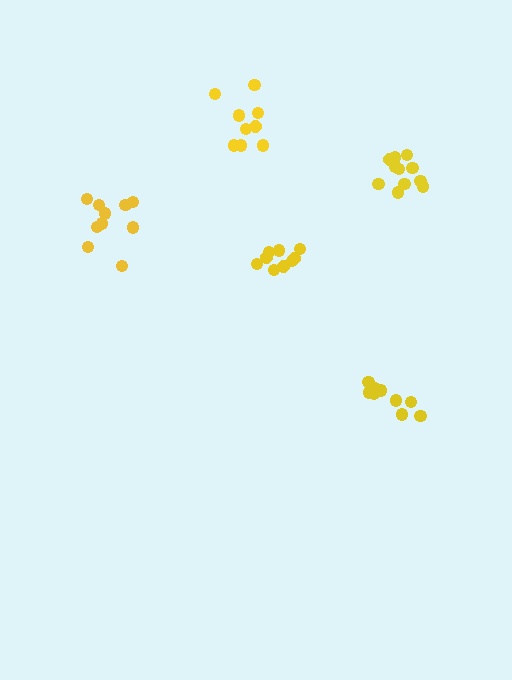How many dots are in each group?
Group 1: 11 dots, Group 2: 9 dots, Group 3: 10 dots, Group 4: 9 dots, Group 5: 9 dots (48 total).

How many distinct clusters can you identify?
There are 5 distinct clusters.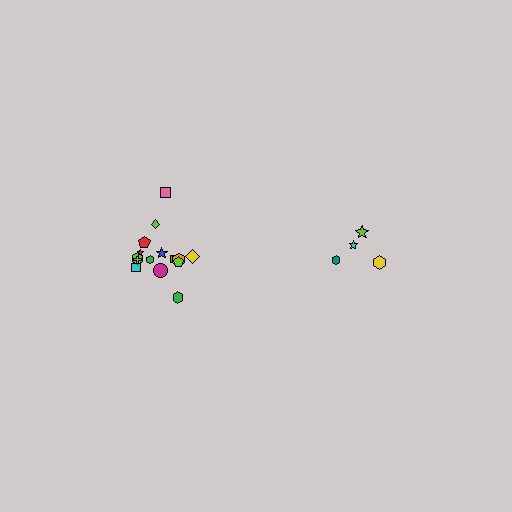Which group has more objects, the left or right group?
The left group.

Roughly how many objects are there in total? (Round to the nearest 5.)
Roughly 20 objects in total.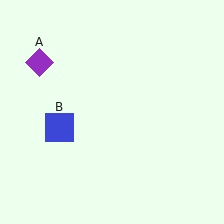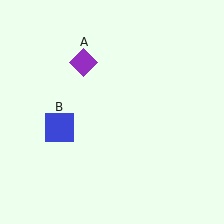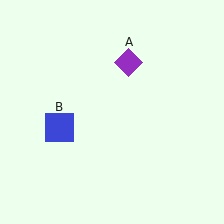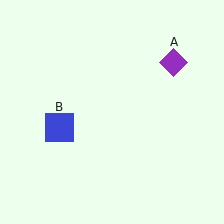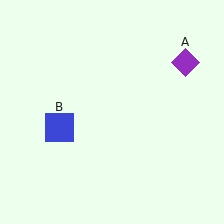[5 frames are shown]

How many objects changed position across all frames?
1 object changed position: purple diamond (object A).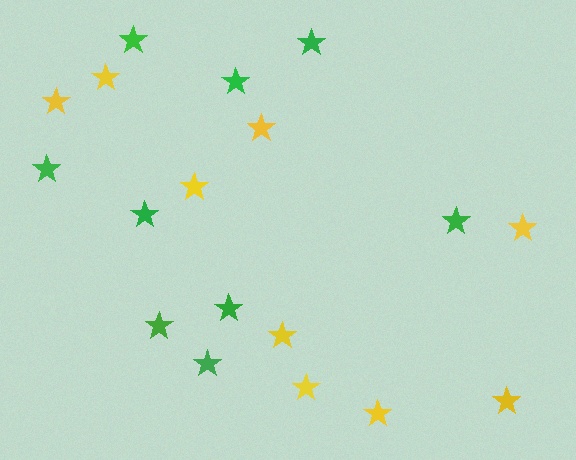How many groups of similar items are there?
There are 2 groups: one group of yellow stars (9) and one group of green stars (9).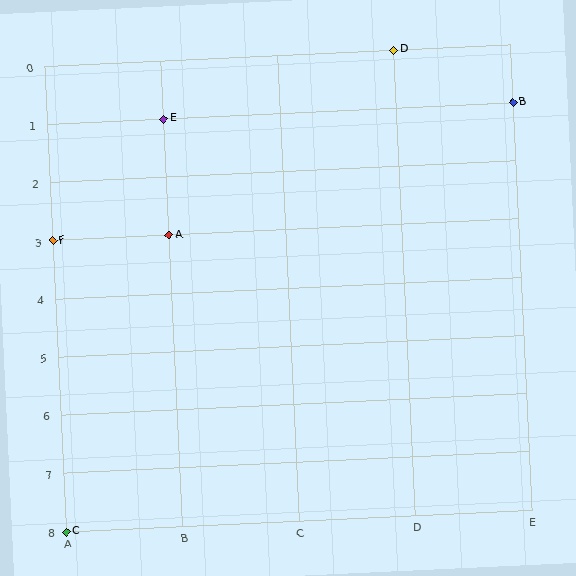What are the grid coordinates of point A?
Point A is at grid coordinates (B, 3).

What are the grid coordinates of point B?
Point B is at grid coordinates (E, 1).